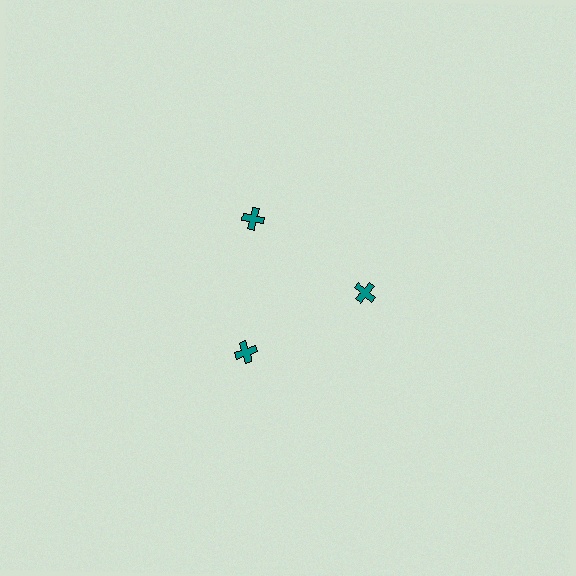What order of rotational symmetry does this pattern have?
This pattern has 3-fold rotational symmetry.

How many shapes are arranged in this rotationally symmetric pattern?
There are 3 shapes, arranged in 3 groups of 1.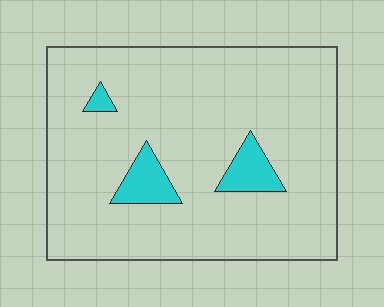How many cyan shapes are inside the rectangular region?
3.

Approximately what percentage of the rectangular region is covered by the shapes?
Approximately 10%.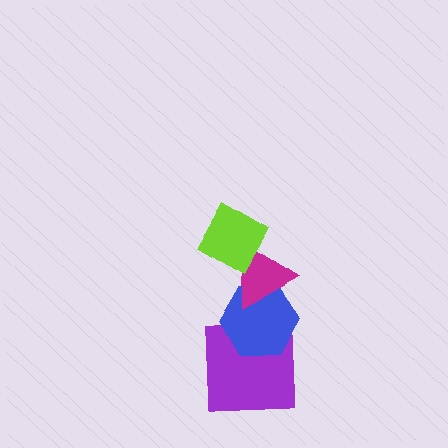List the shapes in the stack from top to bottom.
From top to bottom: the lime diamond, the magenta triangle, the blue hexagon, the purple square.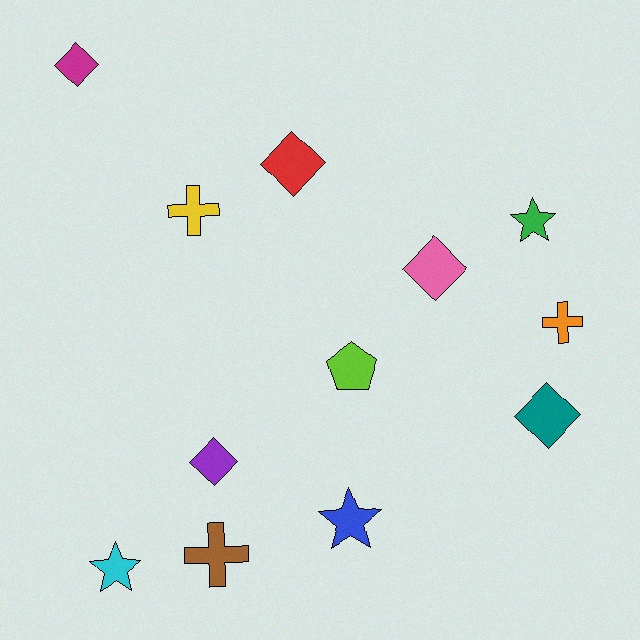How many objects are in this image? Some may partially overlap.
There are 12 objects.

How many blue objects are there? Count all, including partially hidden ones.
There is 1 blue object.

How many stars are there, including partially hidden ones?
There are 3 stars.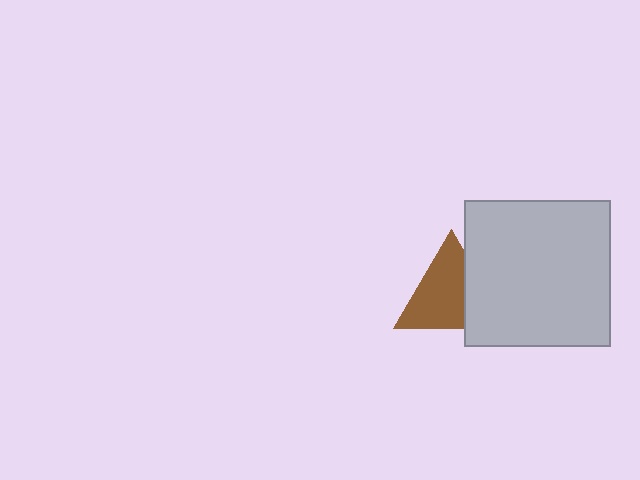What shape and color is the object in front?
The object in front is a light gray square.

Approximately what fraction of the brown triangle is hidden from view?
Roughly 31% of the brown triangle is hidden behind the light gray square.